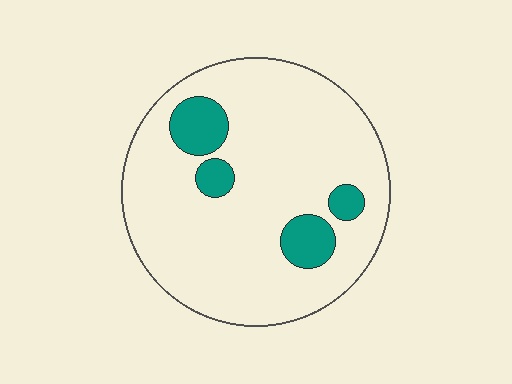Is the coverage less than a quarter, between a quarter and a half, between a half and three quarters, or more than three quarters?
Less than a quarter.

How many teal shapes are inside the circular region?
4.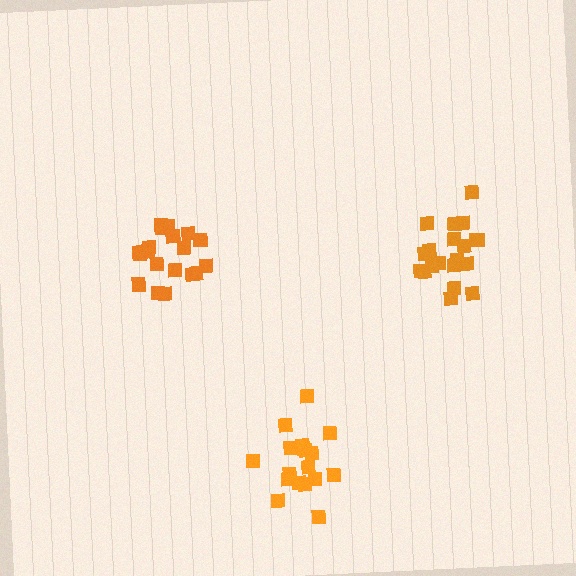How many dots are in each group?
Group 1: 19 dots, Group 2: 18 dots, Group 3: 20 dots (57 total).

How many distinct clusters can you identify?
There are 3 distinct clusters.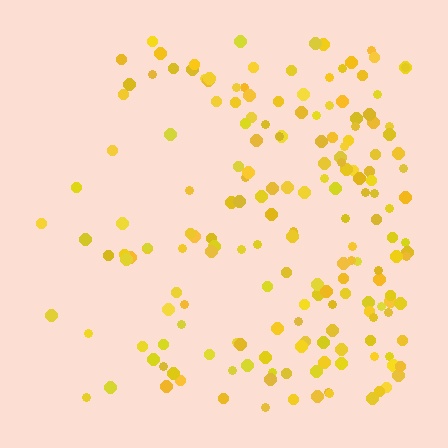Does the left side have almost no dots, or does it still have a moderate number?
Still a moderate number, just noticeably fewer than the right.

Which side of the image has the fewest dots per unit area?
The left.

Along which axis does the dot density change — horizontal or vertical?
Horizontal.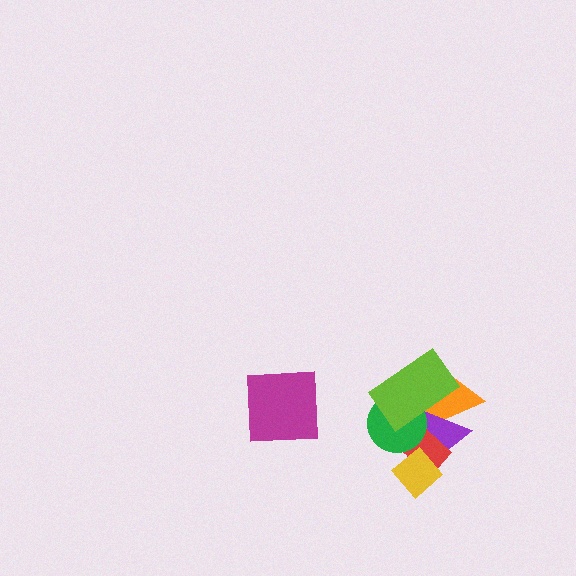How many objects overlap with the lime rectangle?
4 objects overlap with the lime rectangle.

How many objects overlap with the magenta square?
0 objects overlap with the magenta square.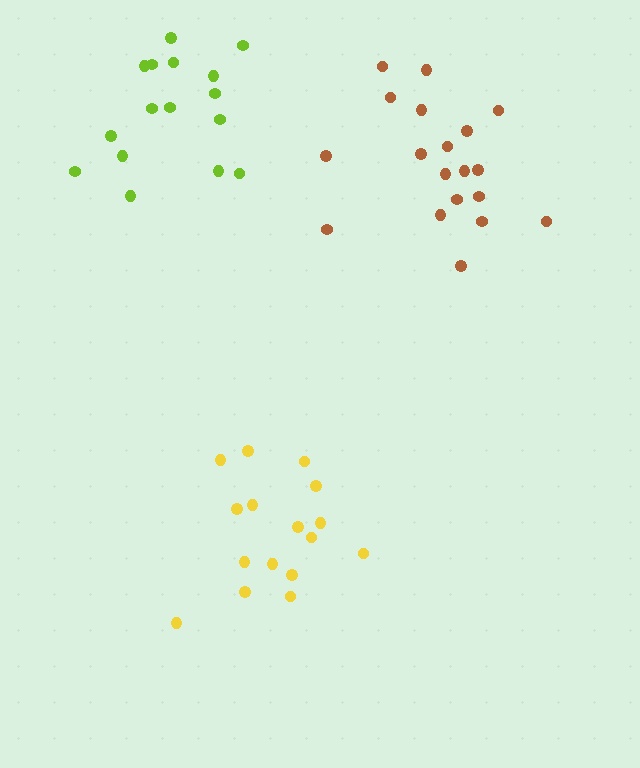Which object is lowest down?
The yellow cluster is bottommost.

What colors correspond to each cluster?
The clusters are colored: yellow, lime, brown.